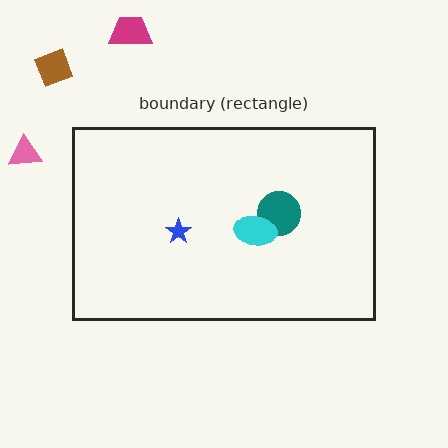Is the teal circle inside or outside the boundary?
Inside.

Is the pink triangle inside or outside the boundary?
Outside.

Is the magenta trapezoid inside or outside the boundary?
Outside.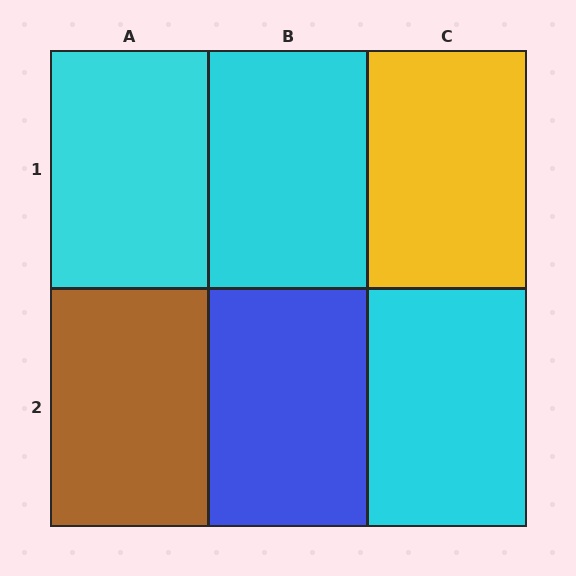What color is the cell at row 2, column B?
Blue.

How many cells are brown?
1 cell is brown.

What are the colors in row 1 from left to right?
Cyan, cyan, yellow.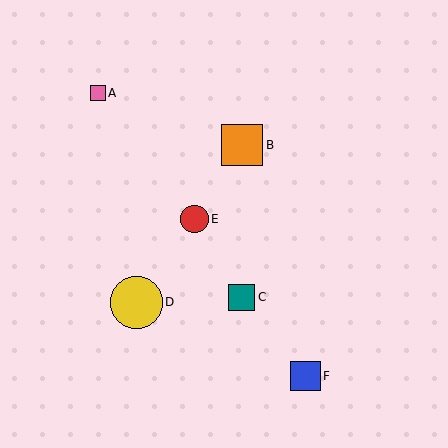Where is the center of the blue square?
The center of the blue square is at (305, 376).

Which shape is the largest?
The yellow circle (labeled D) is the largest.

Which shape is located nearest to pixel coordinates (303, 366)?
The blue square (labeled F) at (305, 376) is nearest to that location.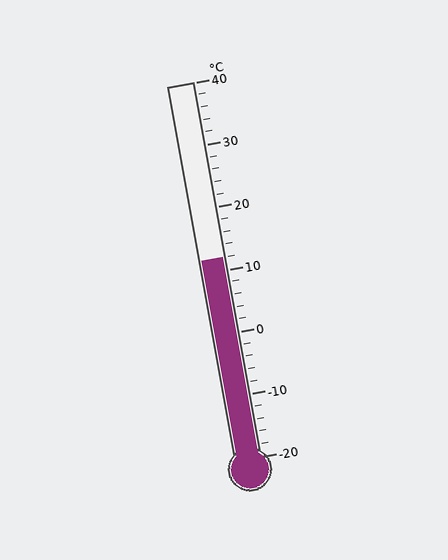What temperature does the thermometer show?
The thermometer shows approximately 12°C.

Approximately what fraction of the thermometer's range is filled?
The thermometer is filled to approximately 55% of its range.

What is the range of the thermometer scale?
The thermometer scale ranges from -20°C to 40°C.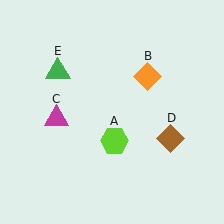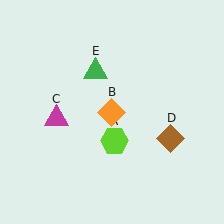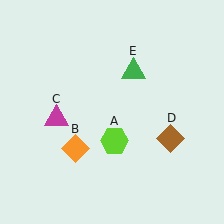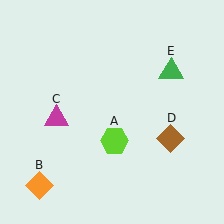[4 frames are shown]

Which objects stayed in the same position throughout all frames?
Lime hexagon (object A) and magenta triangle (object C) and brown diamond (object D) remained stationary.